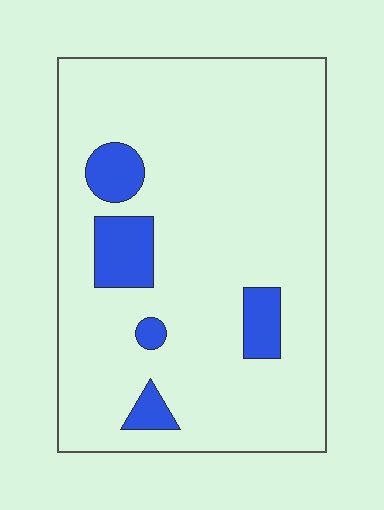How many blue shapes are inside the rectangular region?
5.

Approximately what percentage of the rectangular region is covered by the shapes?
Approximately 10%.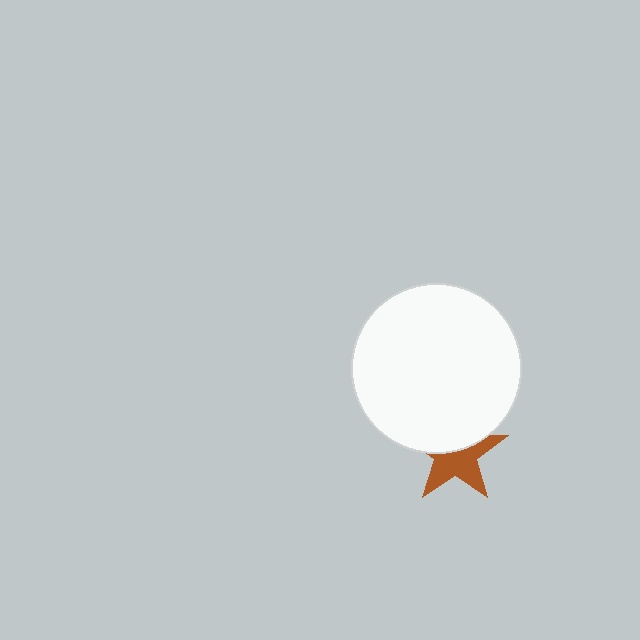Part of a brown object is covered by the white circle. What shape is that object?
It is a star.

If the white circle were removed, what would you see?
You would see the complete brown star.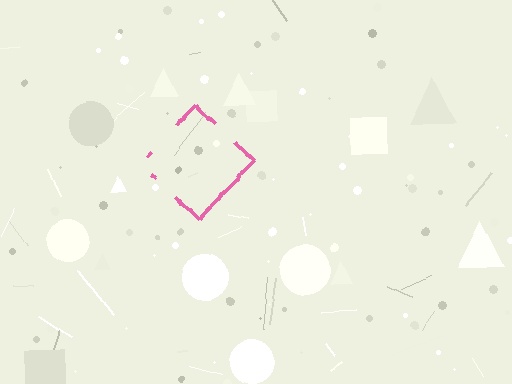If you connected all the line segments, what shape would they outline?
They would outline a diamond.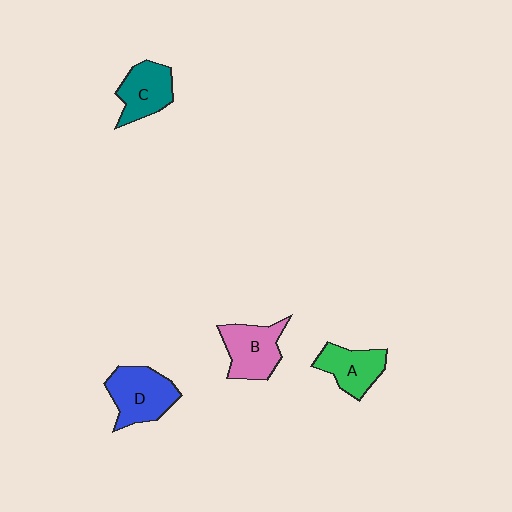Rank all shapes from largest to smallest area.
From largest to smallest: D (blue), B (pink), C (teal), A (green).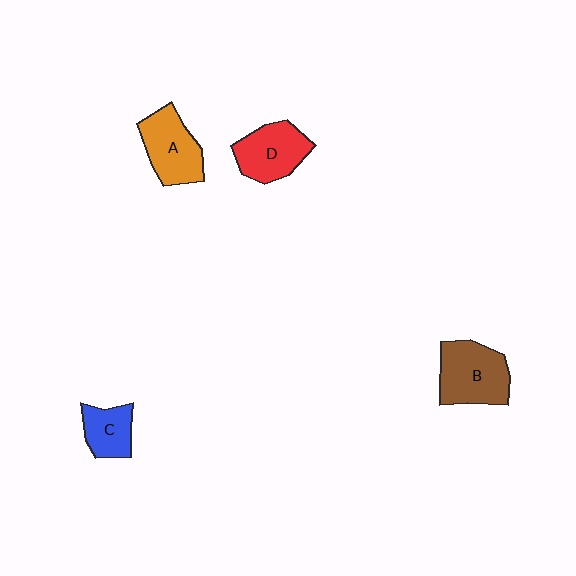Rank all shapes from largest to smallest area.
From largest to smallest: B (brown), A (orange), D (red), C (blue).